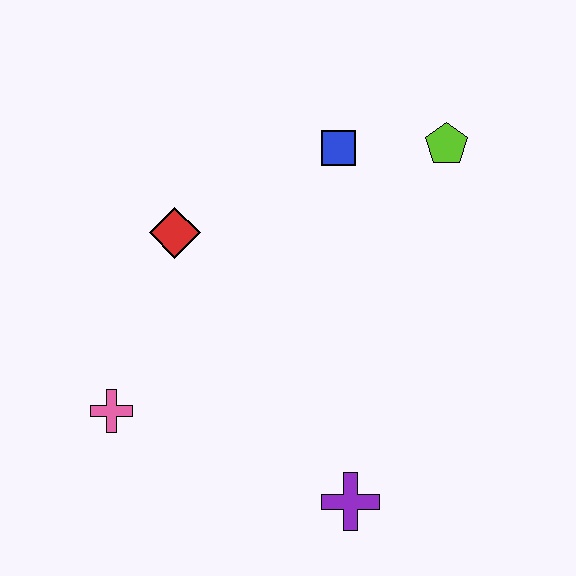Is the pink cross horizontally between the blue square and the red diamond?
No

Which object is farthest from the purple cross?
The lime pentagon is farthest from the purple cross.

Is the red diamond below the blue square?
Yes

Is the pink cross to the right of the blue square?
No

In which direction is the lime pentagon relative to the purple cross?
The lime pentagon is above the purple cross.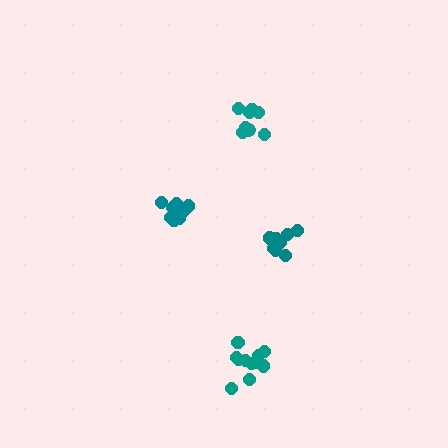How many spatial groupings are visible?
There are 4 spatial groupings.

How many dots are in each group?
Group 1: 11 dots, Group 2: 8 dots, Group 3: 9 dots, Group 4: 9 dots (37 total).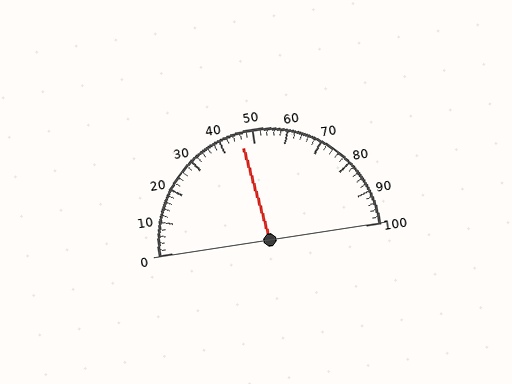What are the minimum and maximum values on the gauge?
The gauge ranges from 0 to 100.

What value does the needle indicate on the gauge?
The needle indicates approximately 46.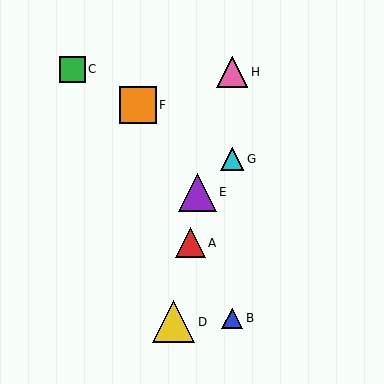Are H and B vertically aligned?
Yes, both are at x≈232.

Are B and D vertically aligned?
No, B is at x≈232 and D is at x≈174.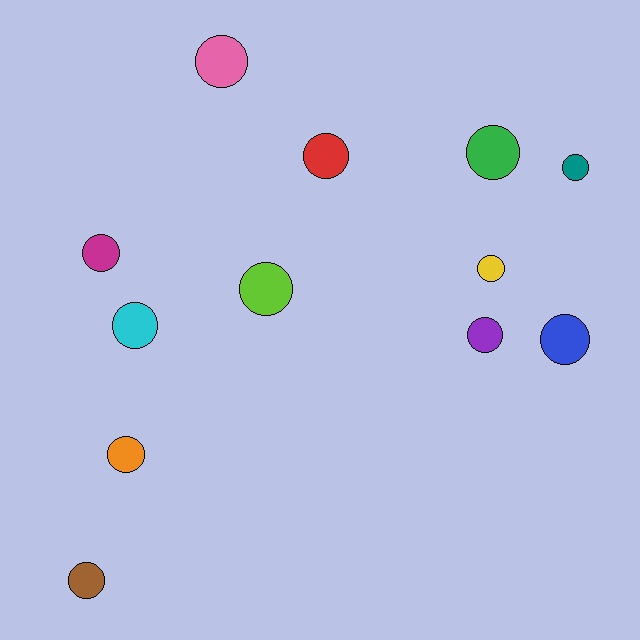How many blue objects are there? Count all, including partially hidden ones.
There is 1 blue object.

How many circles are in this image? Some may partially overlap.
There are 12 circles.